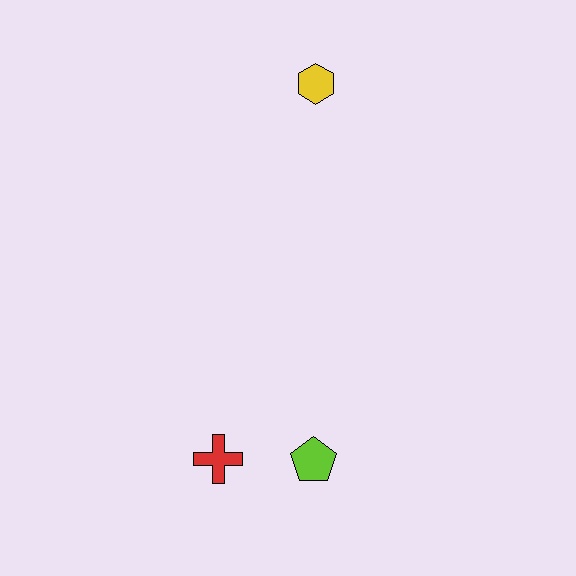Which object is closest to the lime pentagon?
The red cross is closest to the lime pentagon.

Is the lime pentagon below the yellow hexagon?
Yes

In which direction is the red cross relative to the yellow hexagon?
The red cross is below the yellow hexagon.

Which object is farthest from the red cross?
The yellow hexagon is farthest from the red cross.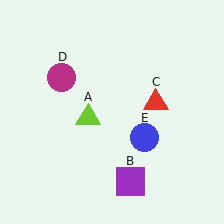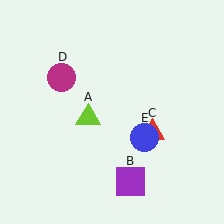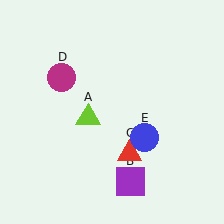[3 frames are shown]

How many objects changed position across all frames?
1 object changed position: red triangle (object C).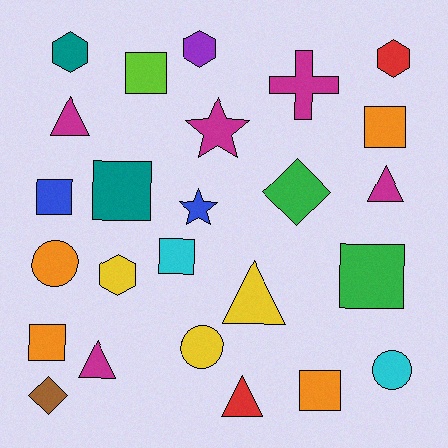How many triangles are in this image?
There are 5 triangles.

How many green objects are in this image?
There are 2 green objects.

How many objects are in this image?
There are 25 objects.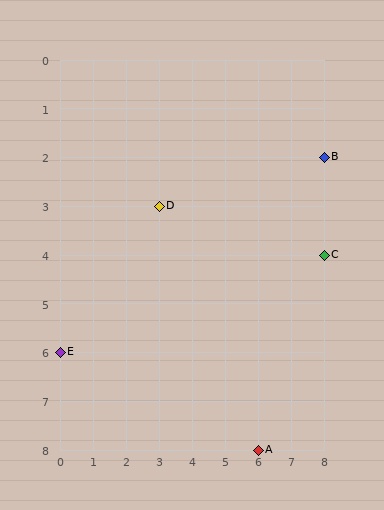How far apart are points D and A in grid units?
Points D and A are 3 columns and 5 rows apart (about 5.8 grid units diagonally).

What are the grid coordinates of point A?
Point A is at grid coordinates (6, 8).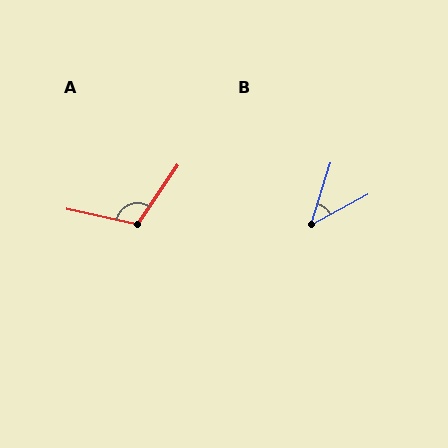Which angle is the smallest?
B, at approximately 44 degrees.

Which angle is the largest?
A, at approximately 112 degrees.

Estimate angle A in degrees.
Approximately 112 degrees.